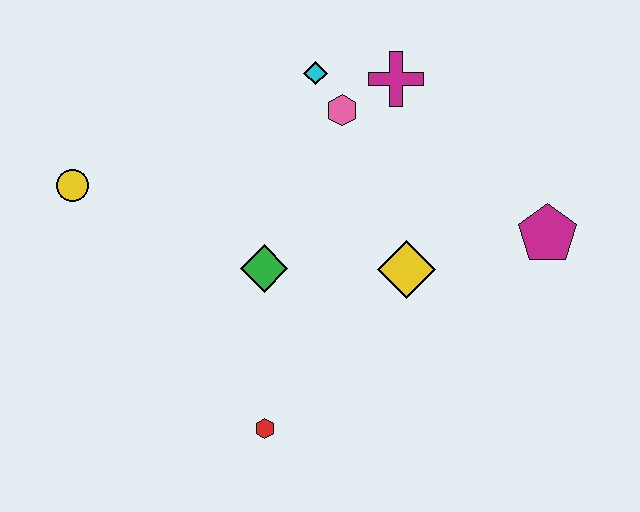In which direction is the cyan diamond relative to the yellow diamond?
The cyan diamond is above the yellow diamond.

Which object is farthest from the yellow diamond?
The yellow circle is farthest from the yellow diamond.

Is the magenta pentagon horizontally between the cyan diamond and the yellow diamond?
No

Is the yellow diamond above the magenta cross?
No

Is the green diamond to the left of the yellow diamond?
Yes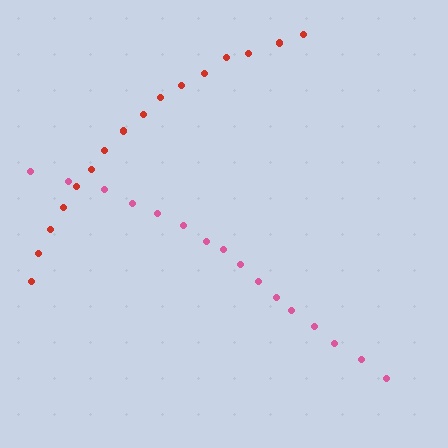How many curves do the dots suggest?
There are 2 distinct paths.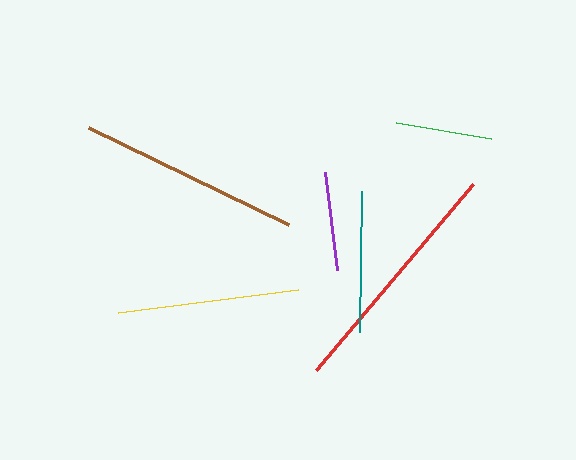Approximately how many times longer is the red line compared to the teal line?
The red line is approximately 1.7 times the length of the teal line.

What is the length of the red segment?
The red segment is approximately 244 pixels long.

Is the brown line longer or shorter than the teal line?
The brown line is longer than the teal line.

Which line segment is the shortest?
The green line is the shortest at approximately 97 pixels.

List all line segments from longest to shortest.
From longest to shortest: red, brown, yellow, teal, purple, green.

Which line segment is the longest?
The red line is the longest at approximately 244 pixels.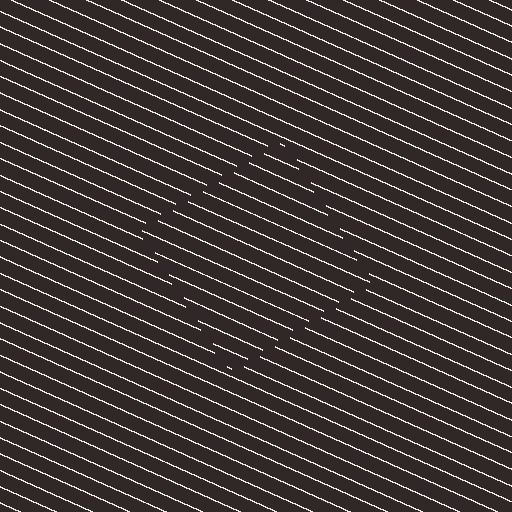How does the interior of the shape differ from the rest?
The interior of the shape contains the same grating, shifted by half a period — the contour is defined by the phase discontinuity where line-ends from the inner and outer gratings abut.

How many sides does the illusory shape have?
4 sides — the line-ends trace a square.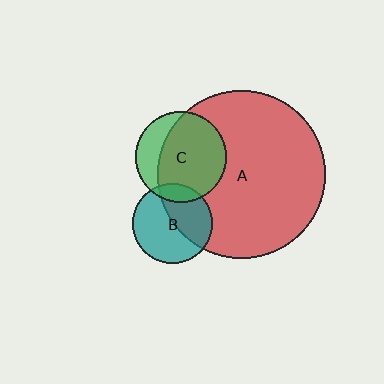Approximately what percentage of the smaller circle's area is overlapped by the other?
Approximately 45%.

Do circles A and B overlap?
Yes.